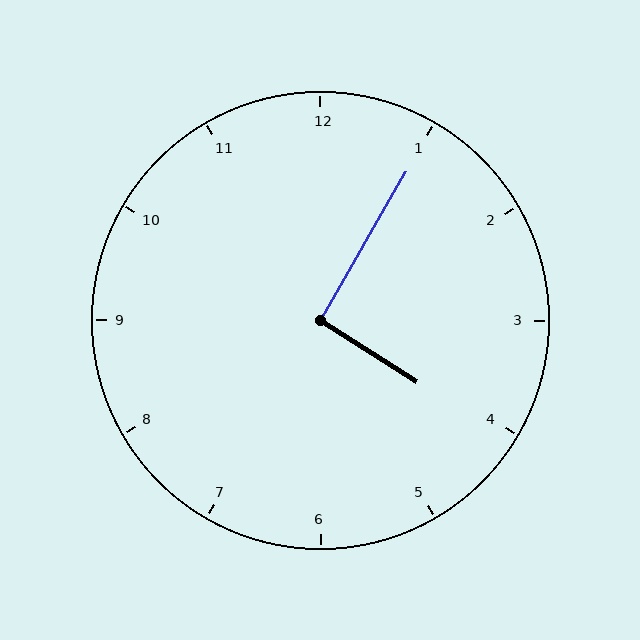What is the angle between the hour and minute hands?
Approximately 92 degrees.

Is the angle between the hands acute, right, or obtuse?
It is right.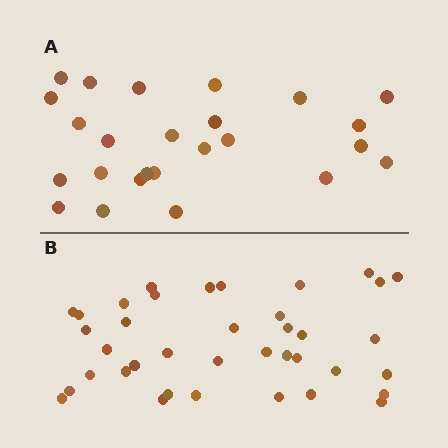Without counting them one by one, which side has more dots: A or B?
Region B (the bottom region) has more dots.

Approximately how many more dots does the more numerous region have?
Region B has approximately 15 more dots than region A.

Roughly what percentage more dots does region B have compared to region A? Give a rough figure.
About 50% more.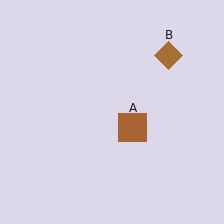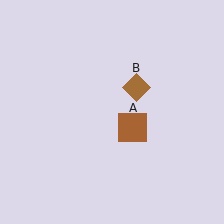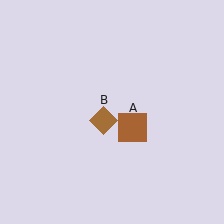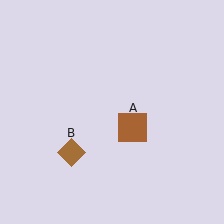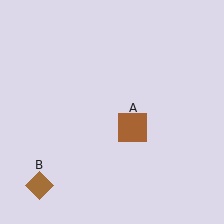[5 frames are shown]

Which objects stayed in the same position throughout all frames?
Brown square (object A) remained stationary.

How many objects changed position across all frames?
1 object changed position: brown diamond (object B).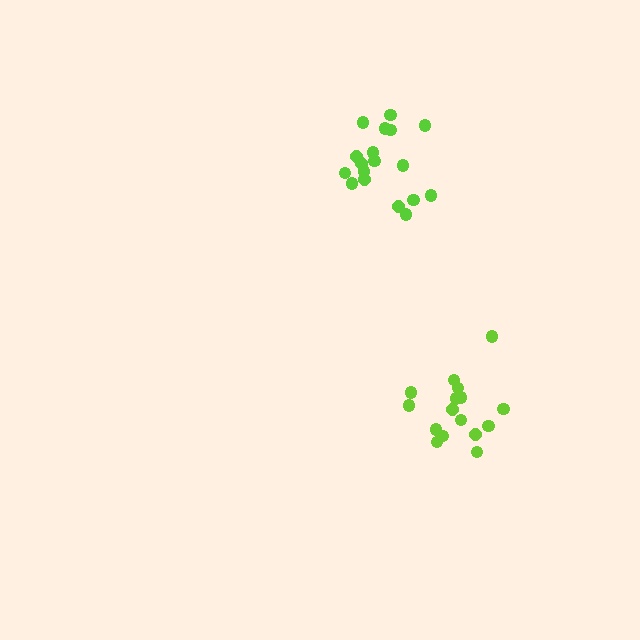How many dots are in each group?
Group 1: 16 dots, Group 2: 18 dots (34 total).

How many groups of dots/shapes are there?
There are 2 groups.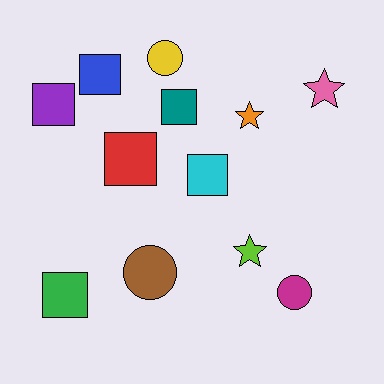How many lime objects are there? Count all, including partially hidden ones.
There is 1 lime object.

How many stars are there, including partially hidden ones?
There are 3 stars.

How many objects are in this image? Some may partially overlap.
There are 12 objects.